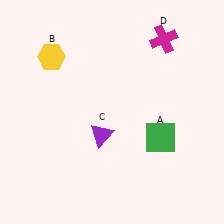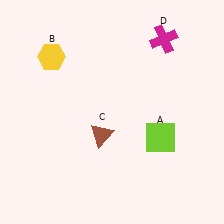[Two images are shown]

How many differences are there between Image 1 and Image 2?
There are 2 differences between the two images.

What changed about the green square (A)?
In Image 1, A is green. In Image 2, it changed to lime.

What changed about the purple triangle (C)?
In Image 1, C is purple. In Image 2, it changed to brown.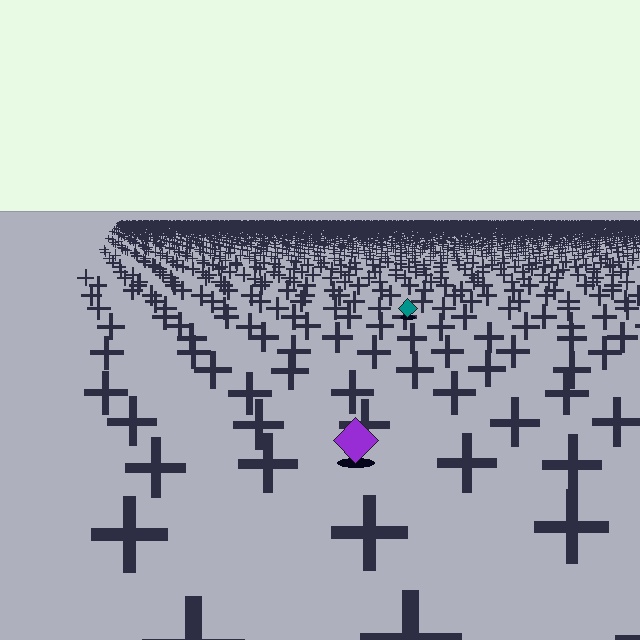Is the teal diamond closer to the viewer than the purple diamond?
No. The purple diamond is closer — you can tell from the texture gradient: the ground texture is coarser near it.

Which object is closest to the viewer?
The purple diamond is closest. The texture marks near it are larger and more spread out.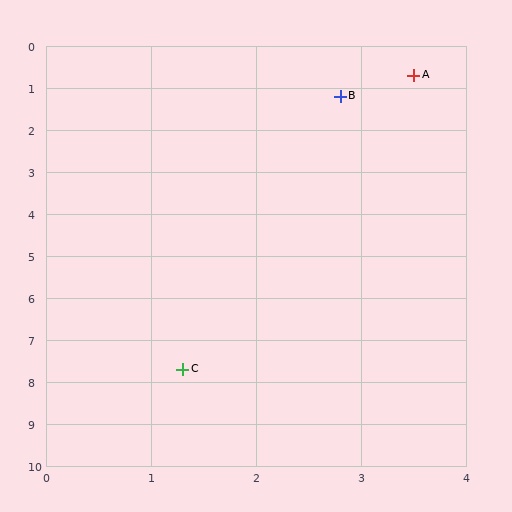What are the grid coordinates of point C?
Point C is at approximately (1.3, 7.7).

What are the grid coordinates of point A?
Point A is at approximately (3.5, 0.7).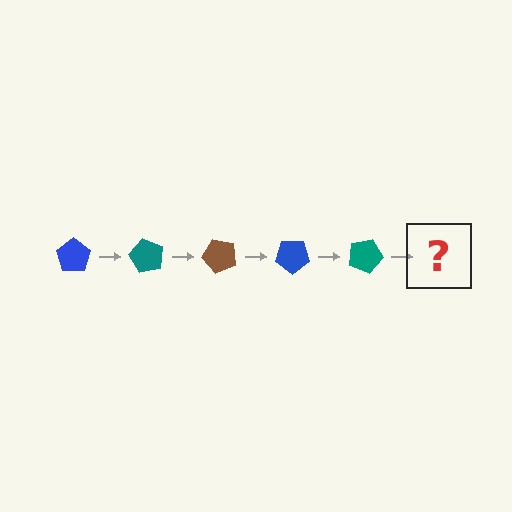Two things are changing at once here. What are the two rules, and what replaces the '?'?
The two rules are that it rotates 60 degrees each step and the color cycles through blue, teal, and brown. The '?' should be a brown pentagon, rotated 300 degrees from the start.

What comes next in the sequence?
The next element should be a brown pentagon, rotated 300 degrees from the start.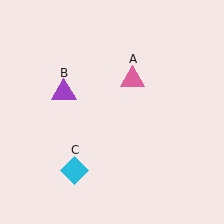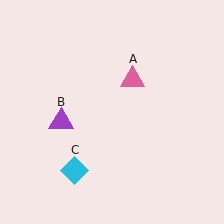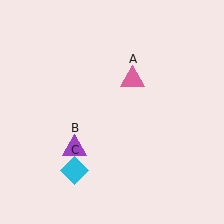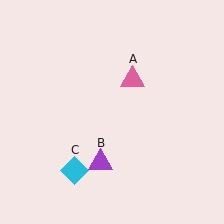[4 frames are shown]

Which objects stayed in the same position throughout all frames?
Pink triangle (object A) and cyan diamond (object C) remained stationary.